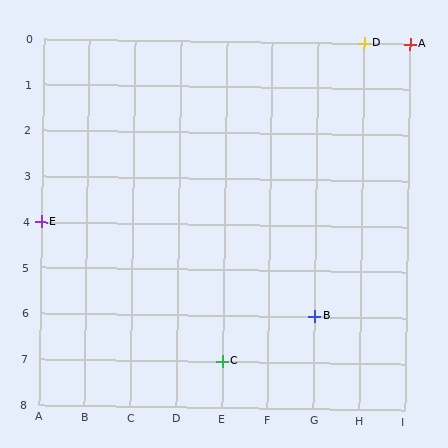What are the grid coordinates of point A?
Point A is at grid coordinates (I, 0).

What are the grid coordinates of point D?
Point D is at grid coordinates (H, 0).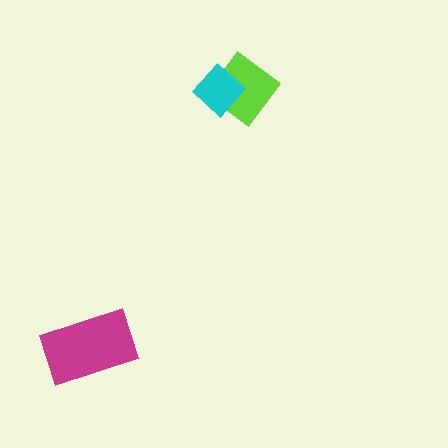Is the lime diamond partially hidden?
Yes, it is partially covered by another shape.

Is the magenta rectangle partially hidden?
No, no other shape covers it.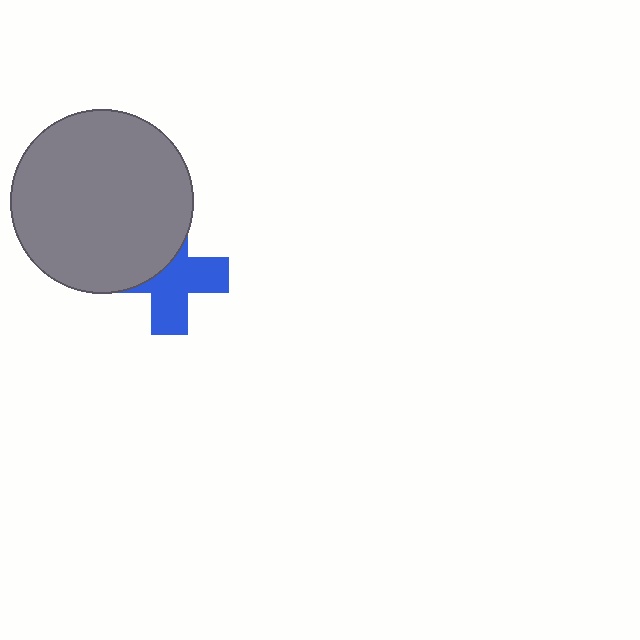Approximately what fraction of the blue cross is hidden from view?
Roughly 41% of the blue cross is hidden behind the gray circle.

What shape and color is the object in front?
The object in front is a gray circle.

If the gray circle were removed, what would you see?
You would see the complete blue cross.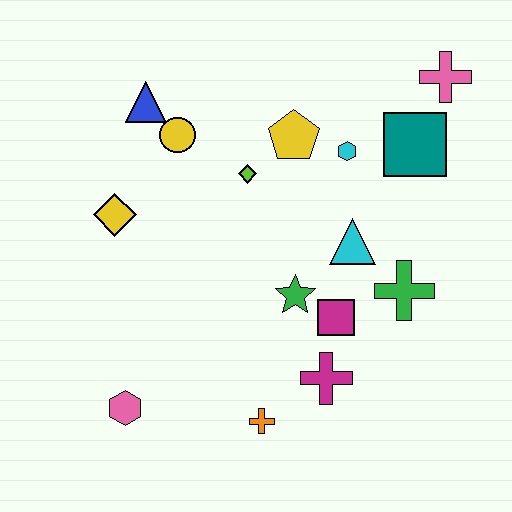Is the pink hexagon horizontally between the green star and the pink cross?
No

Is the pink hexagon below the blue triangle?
Yes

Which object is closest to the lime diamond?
The yellow pentagon is closest to the lime diamond.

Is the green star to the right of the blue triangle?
Yes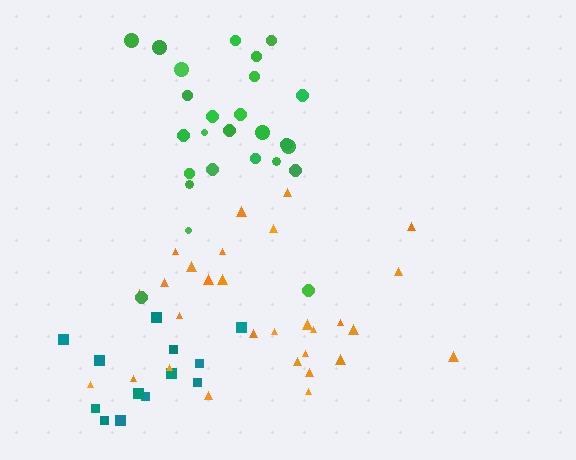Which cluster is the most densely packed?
Green.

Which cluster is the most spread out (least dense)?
Teal.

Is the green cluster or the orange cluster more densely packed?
Green.